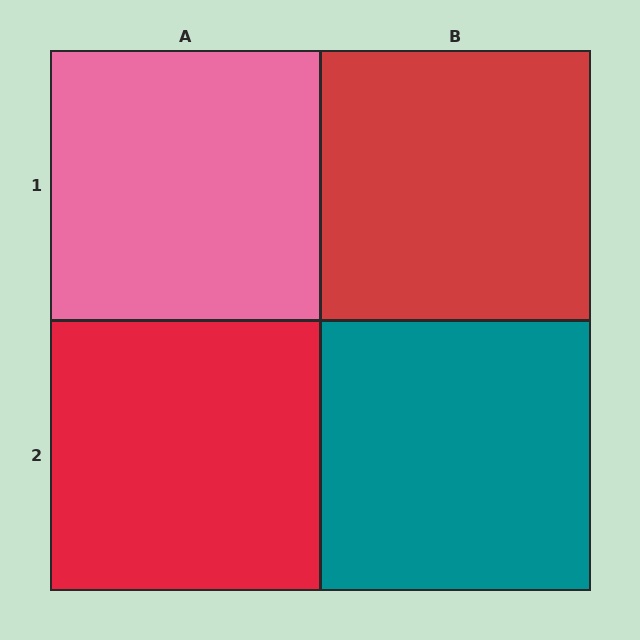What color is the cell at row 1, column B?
Red.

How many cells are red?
2 cells are red.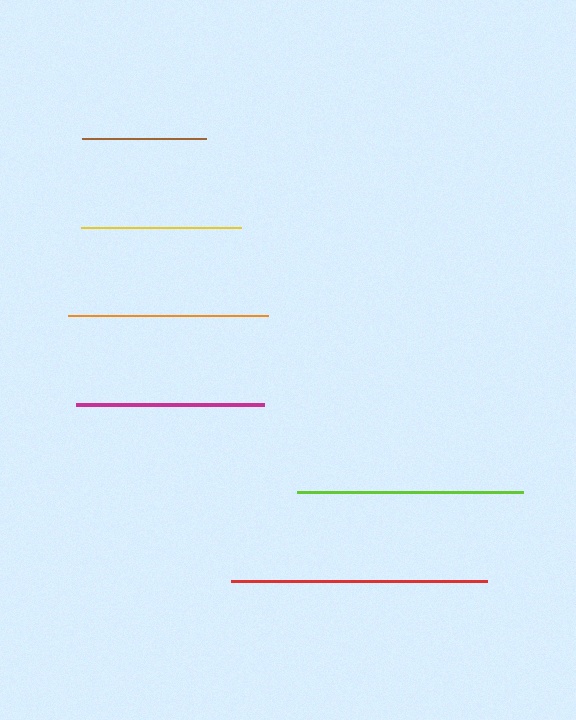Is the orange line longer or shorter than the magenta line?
The orange line is longer than the magenta line.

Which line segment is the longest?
The red line is the longest at approximately 256 pixels.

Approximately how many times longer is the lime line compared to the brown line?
The lime line is approximately 1.8 times the length of the brown line.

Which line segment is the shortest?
The brown line is the shortest at approximately 124 pixels.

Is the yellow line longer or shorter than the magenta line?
The magenta line is longer than the yellow line.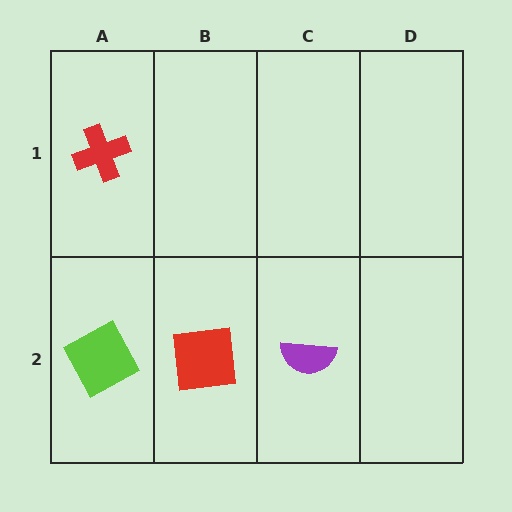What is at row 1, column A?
A red cross.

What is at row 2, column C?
A purple semicircle.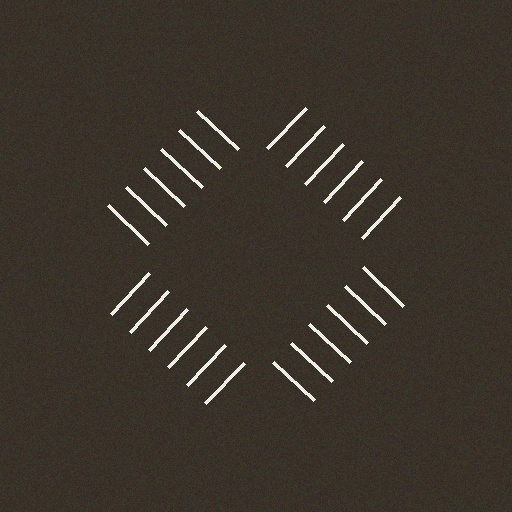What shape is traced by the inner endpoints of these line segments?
An illusory square — the line segments terminate on its edges but no continuous stroke is drawn.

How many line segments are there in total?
24 — 6 along each of the 4 edges.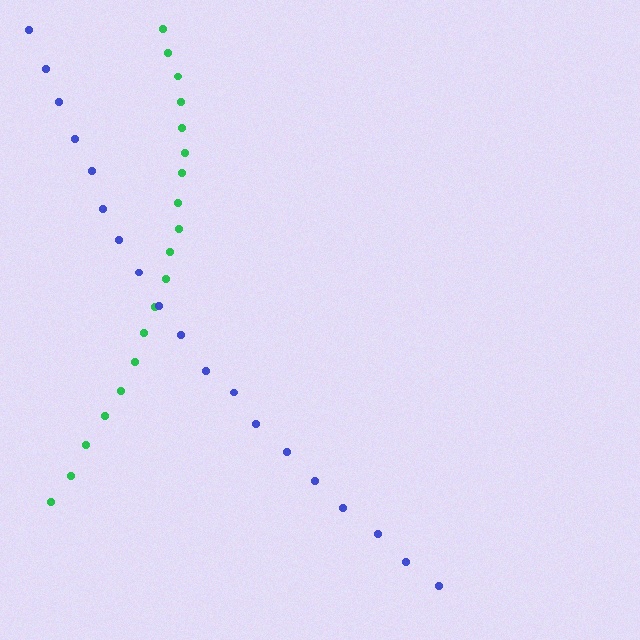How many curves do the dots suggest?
There are 2 distinct paths.